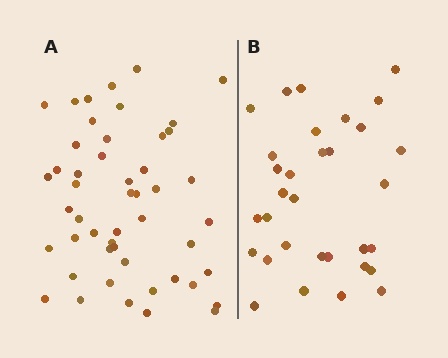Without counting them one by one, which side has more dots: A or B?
Region A (the left region) has more dots.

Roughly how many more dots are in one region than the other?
Region A has approximately 15 more dots than region B.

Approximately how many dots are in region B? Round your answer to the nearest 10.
About 30 dots. (The exact count is 32, which rounds to 30.)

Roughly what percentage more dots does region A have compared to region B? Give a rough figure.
About 55% more.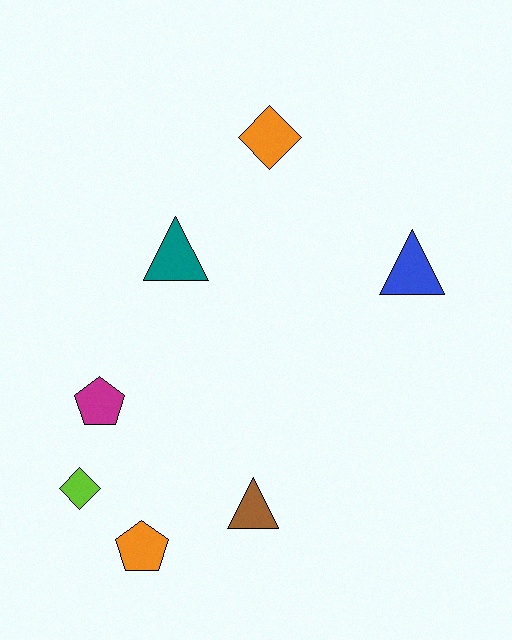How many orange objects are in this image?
There are 2 orange objects.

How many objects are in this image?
There are 7 objects.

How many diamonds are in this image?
There are 2 diamonds.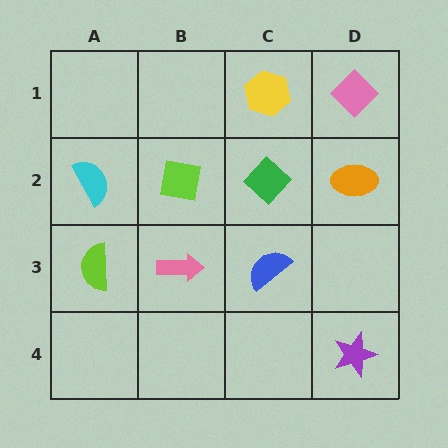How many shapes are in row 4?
1 shape.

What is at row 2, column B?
A lime square.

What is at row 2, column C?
A green diamond.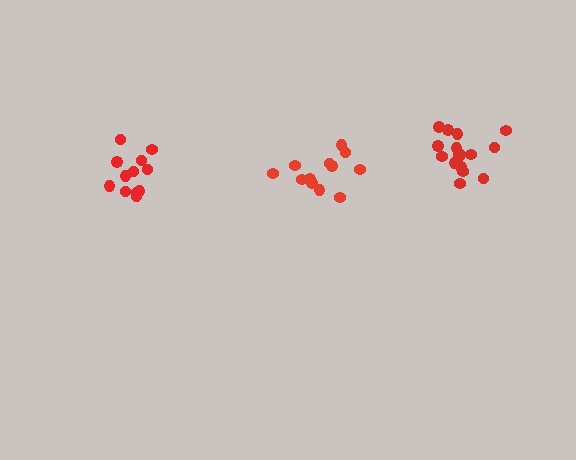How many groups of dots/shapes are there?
There are 3 groups.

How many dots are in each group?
Group 1: 16 dots, Group 2: 12 dots, Group 3: 12 dots (40 total).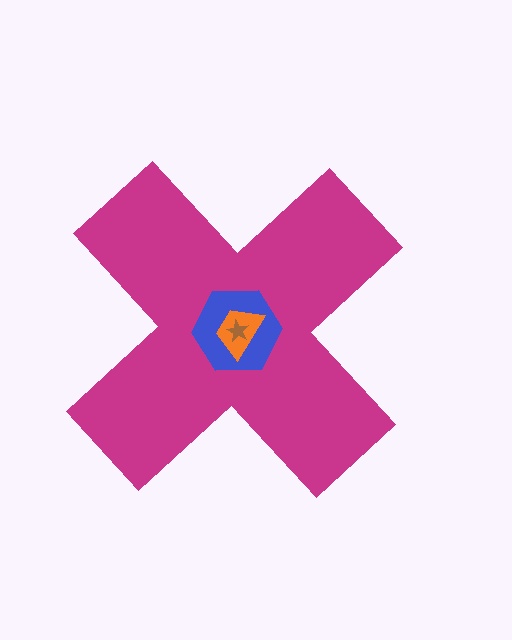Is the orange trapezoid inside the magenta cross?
Yes.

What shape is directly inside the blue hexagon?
The orange trapezoid.